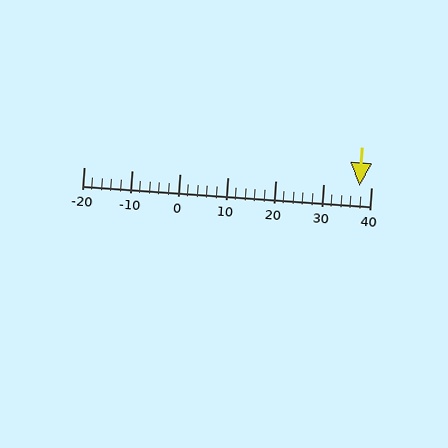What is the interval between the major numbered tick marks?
The major tick marks are spaced 10 units apart.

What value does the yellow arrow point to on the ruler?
The yellow arrow points to approximately 38.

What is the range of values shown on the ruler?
The ruler shows values from -20 to 40.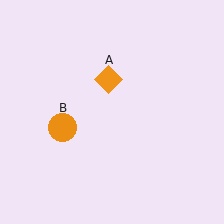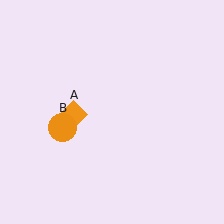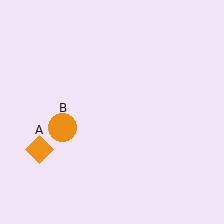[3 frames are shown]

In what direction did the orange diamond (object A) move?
The orange diamond (object A) moved down and to the left.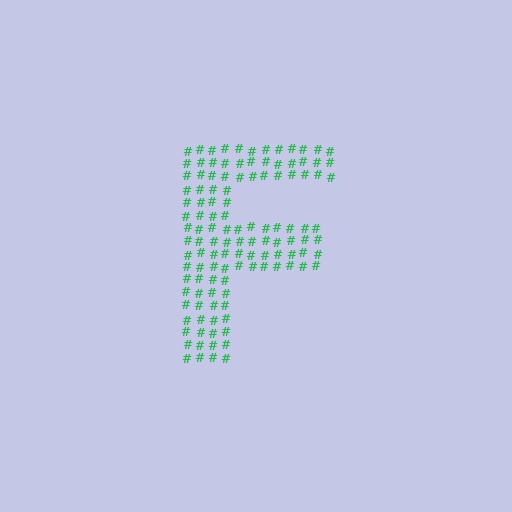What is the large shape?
The large shape is the letter F.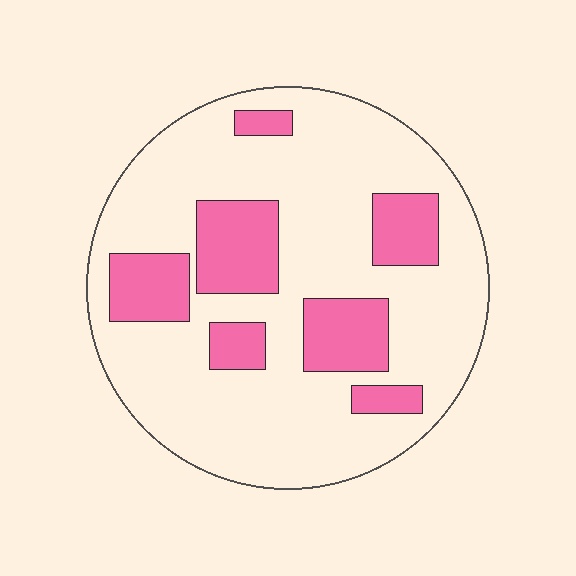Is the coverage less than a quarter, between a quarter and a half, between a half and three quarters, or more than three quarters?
Less than a quarter.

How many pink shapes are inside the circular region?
7.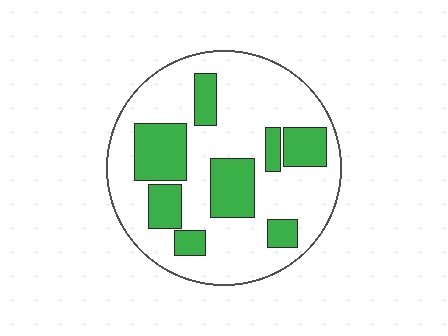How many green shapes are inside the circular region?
8.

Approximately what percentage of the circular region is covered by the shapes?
Approximately 30%.